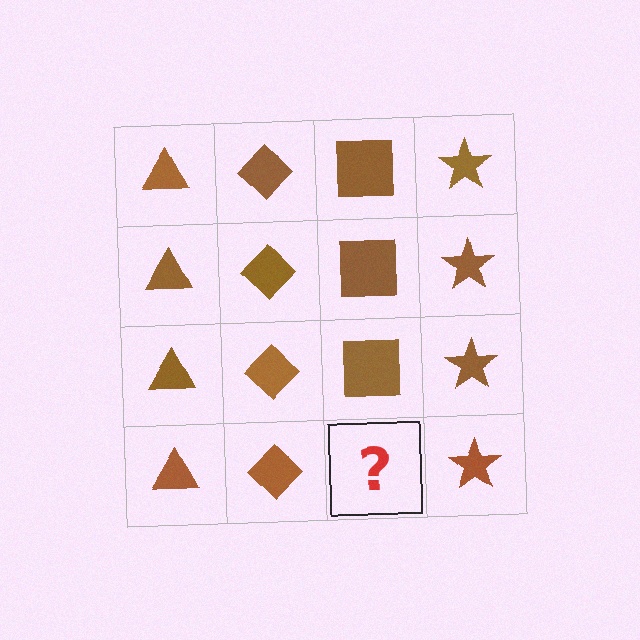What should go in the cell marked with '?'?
The missing cell should contain a brown square.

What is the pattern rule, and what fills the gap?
The rule is that each column has a consistent shape. The gap should be filled with a brown square.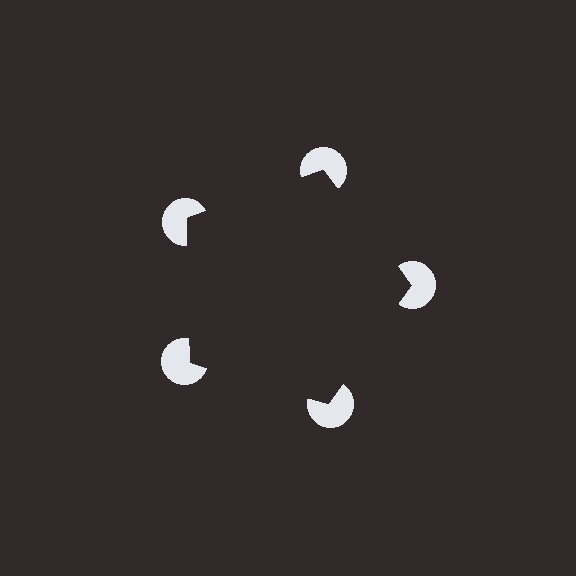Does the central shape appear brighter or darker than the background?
It typically appears slightly darker than the background, even though no actual brightness change is drawn.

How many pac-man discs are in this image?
There are 5 — one at each vertex of the illusory pentagon.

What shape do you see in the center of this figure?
An illusory pentagon — its edges are inferred from the aligned wedge cuts in the pac-man discs, not physically drawn.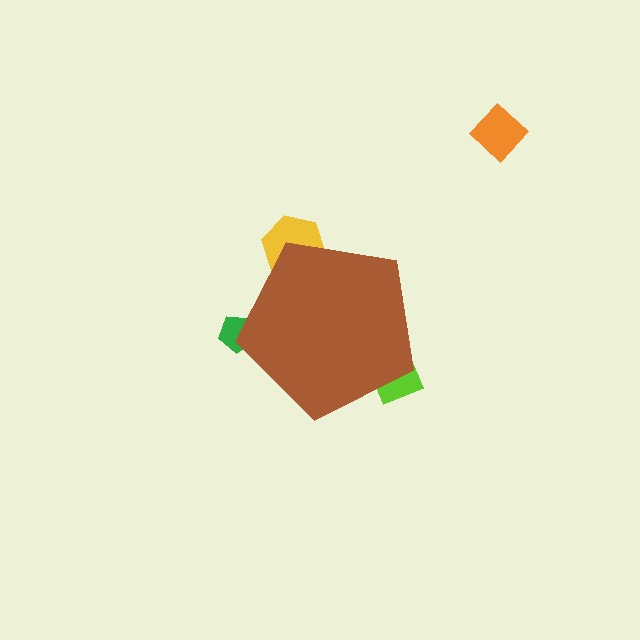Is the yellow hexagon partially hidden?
Yes, the yellow hexagon is partially hidden behind the brown pentagon.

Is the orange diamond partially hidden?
No, the orange diamond is fully visible.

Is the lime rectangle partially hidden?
Yes, the lime rectangle is partially hidden behind the brown pentagon.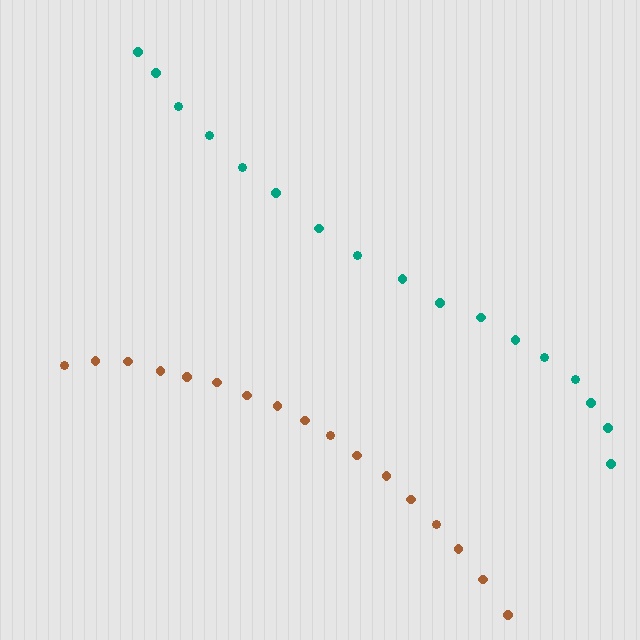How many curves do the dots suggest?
There are 2 distinct paths.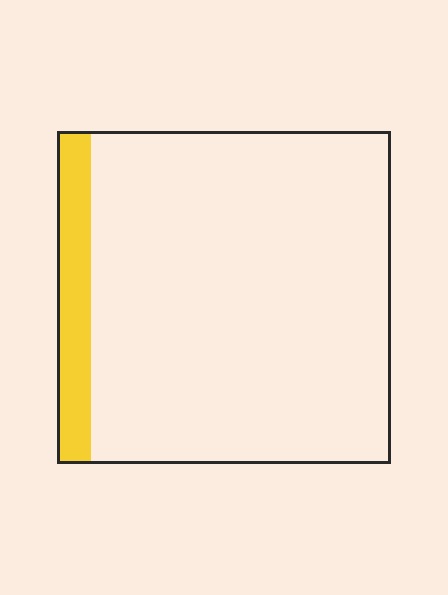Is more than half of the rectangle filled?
No.